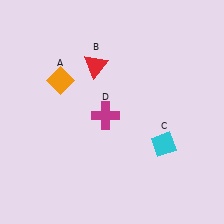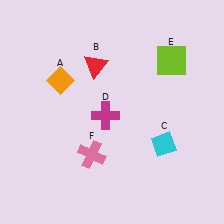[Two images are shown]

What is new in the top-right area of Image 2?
A lime square (E) was added in the top-right area of Image 2.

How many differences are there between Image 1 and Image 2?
There are 2 differences between the two images.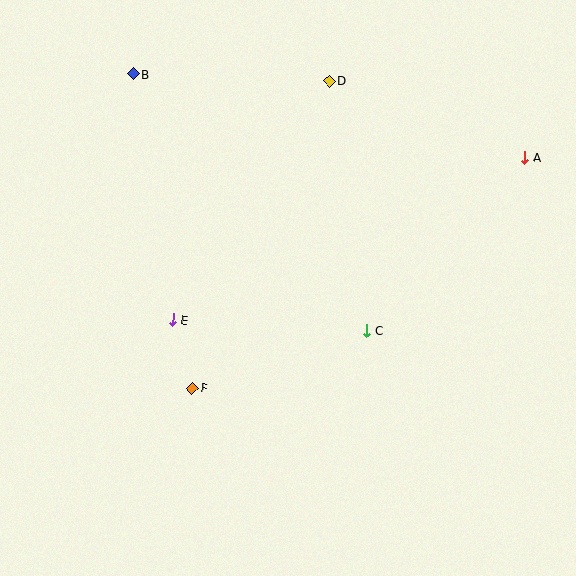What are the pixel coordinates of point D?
Point D is at (329, 81).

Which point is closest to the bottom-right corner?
Point C is closest to the bottom-right corner.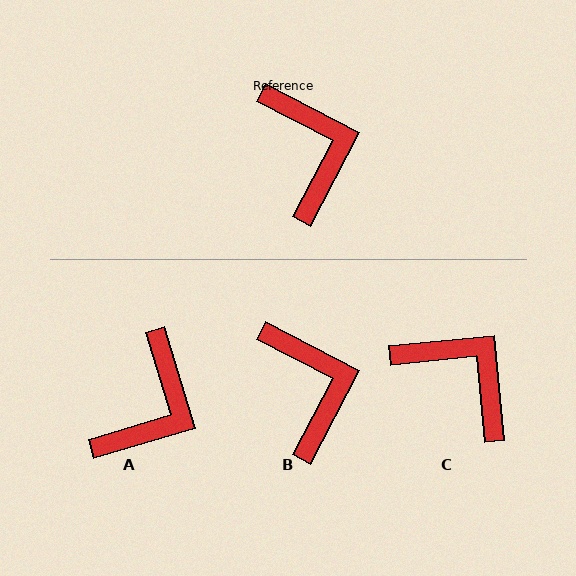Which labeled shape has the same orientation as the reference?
B.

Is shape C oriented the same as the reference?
No, it is off by about 33 degrees.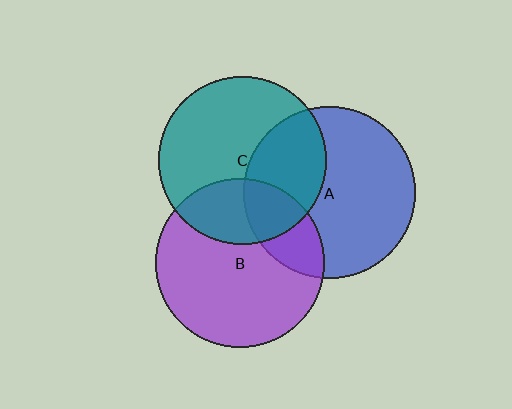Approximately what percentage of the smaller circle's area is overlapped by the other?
Approximately 20%.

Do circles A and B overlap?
Yes.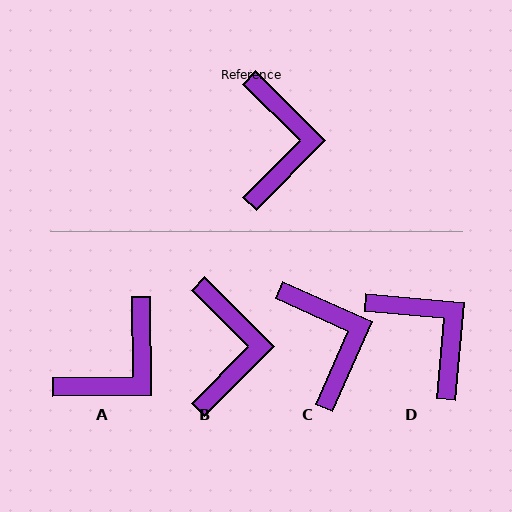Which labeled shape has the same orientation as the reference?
B.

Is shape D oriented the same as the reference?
No, it is off by about 40 degrees.